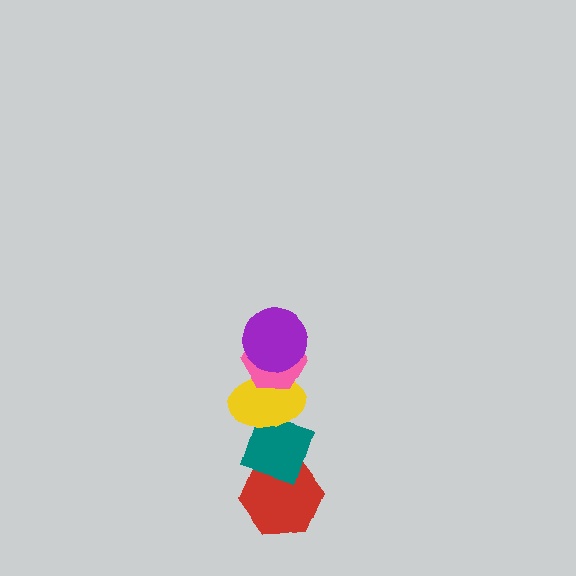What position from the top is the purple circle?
The purple circle is 1st from the top.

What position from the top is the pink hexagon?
The pink hexagon is 2nd from the top.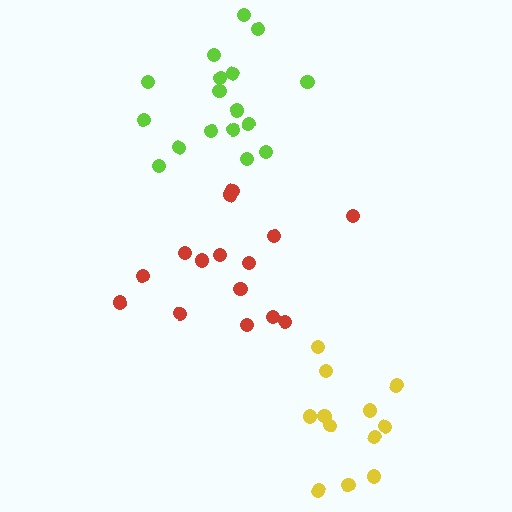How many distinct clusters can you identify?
There are 3 distinct clusters.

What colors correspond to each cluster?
The clusters are colored: red, yellow, lime.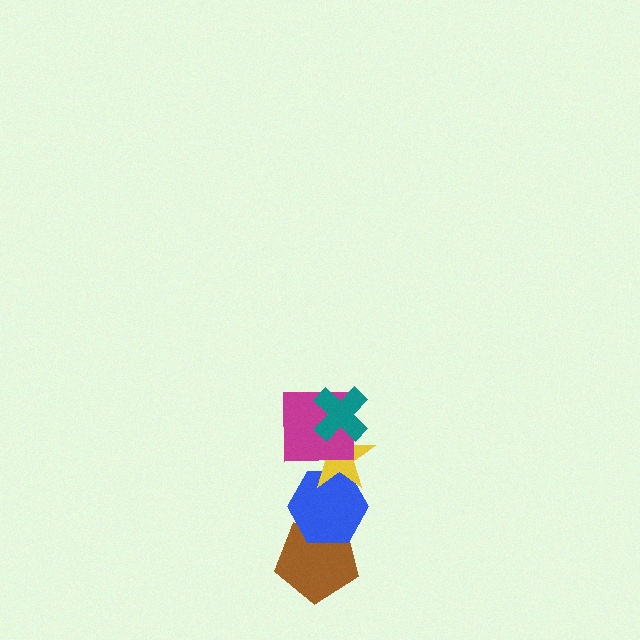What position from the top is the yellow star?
The yellow star is 3rd from the top.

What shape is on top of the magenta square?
The teal cross is on top of the magenta square.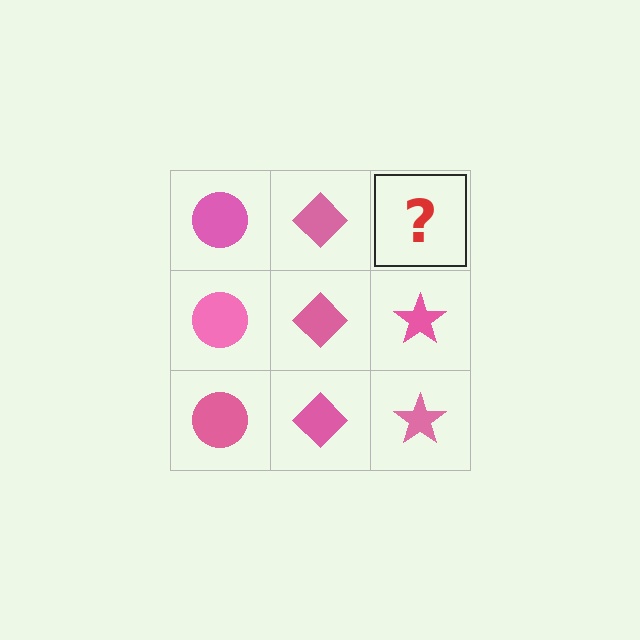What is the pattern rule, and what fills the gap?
The rule is that each column has a consistent shape. The gap should be filled with a pink star.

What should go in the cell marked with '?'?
The missing cell should contain a pink star.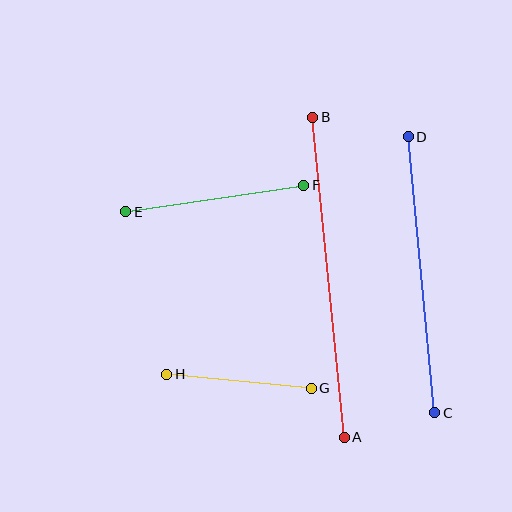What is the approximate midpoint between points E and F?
The midpoint is at approximately (215, 199) pixels.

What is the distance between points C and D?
The distance is approximately 278 pixels.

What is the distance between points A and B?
The distance is approximately 321 pixels.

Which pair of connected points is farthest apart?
Points A and B are farthest apart.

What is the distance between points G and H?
The distance is approximately 146 pixels.